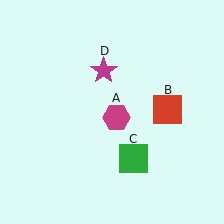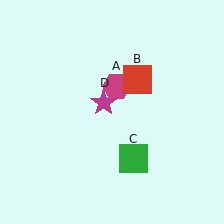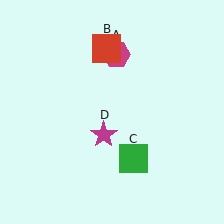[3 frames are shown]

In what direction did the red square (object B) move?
The red square (object B) moved up and to the left.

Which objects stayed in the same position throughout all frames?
Green square (object C) remained stationary.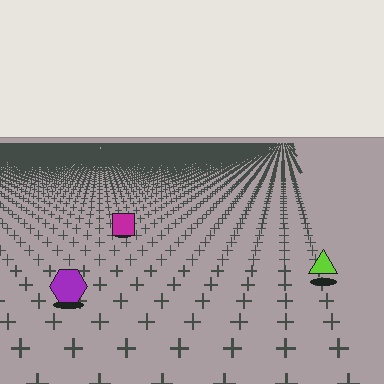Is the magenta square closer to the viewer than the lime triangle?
No. The lime triangle is closer — you can tell from the texture gradient: the ground texture is coarser near it.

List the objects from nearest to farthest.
From nearest to farthest: the purple hexagon, the lime triangle, the magenta square.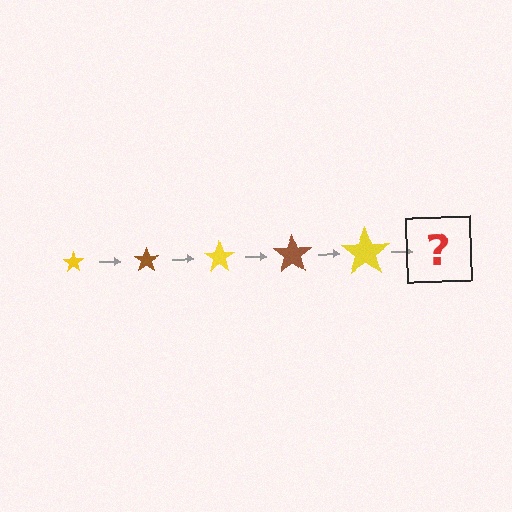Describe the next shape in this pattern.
It should be a brown star, larger than the previous one.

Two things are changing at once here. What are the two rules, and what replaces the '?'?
The two rules are that the star grows larger each step and the color cycles through yellow and brown. The '?' should be a brown star, larger than the previous one.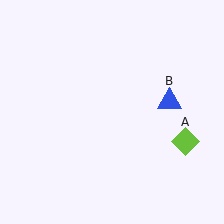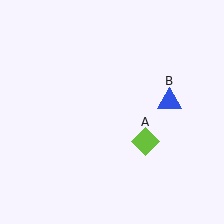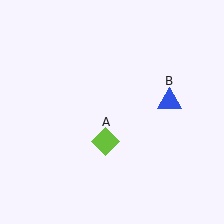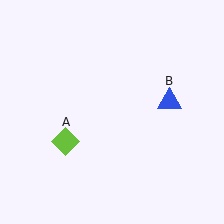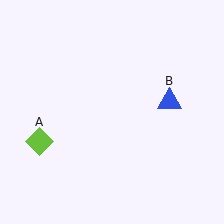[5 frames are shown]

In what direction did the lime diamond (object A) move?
The lime diamond (object A) moved left.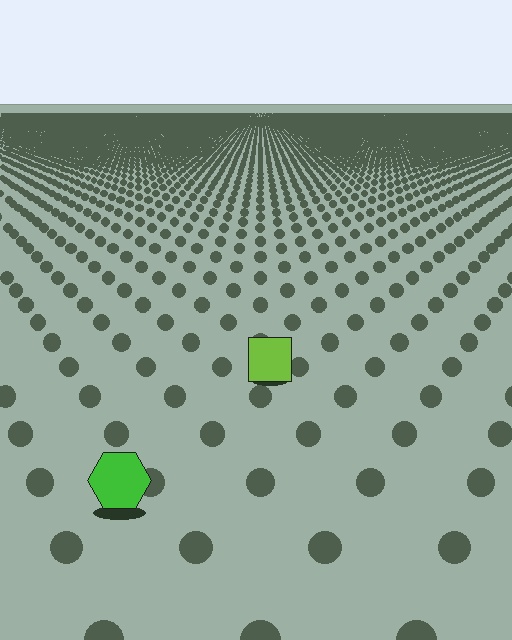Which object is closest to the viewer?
The green hexagon is closest. The texture marks near it are larger and more spread out.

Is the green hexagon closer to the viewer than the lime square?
Yes. The green hexagon is closer — you can tell from the texture gradient: the ground texture is coarser near it.